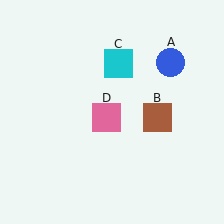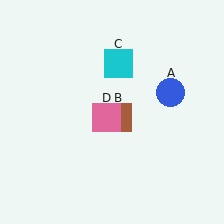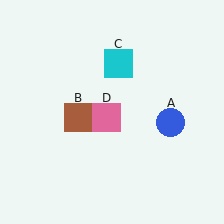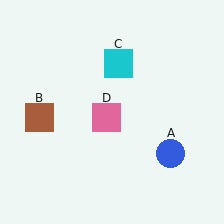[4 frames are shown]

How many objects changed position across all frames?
2 objects changed position: blue circle (object A), brown square (object B).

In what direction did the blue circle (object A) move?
The blue circle (object A) moved down.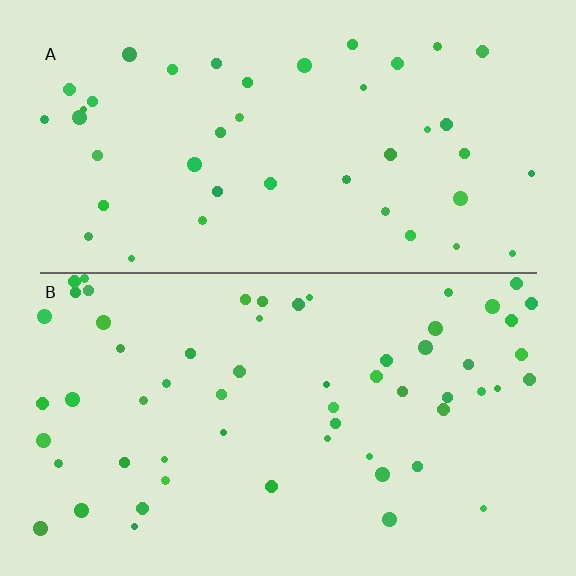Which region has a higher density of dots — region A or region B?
B (the bottom).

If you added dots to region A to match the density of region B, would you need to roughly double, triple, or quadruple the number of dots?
Approximately double.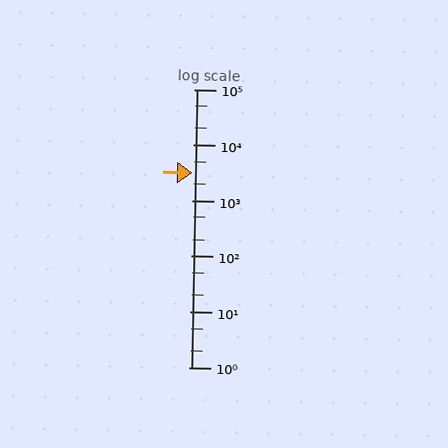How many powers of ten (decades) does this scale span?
The scale spans 5 decades, from 1 to 100000.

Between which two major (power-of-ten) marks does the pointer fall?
The pointer is between 1000 and 10000.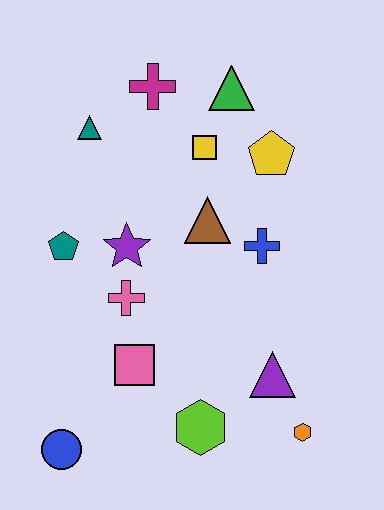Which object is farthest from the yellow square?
The blue circle is farthest from the yellow square.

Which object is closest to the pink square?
The pink cross is closest to the pink square.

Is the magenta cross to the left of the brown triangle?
Yes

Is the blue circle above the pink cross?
No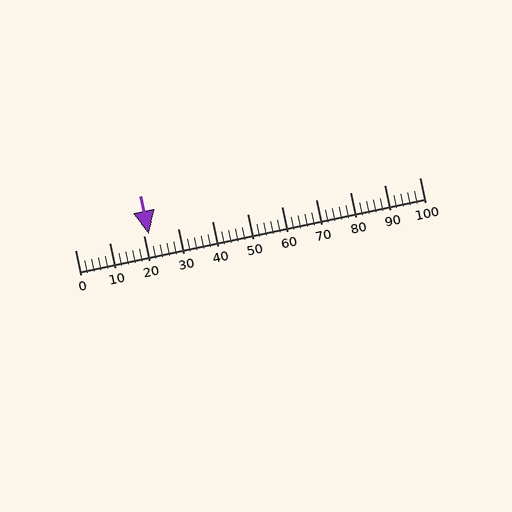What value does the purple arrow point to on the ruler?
The purple arrow points to approximately 21.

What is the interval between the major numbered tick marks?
The major tick marks are spaced 10 units apart.